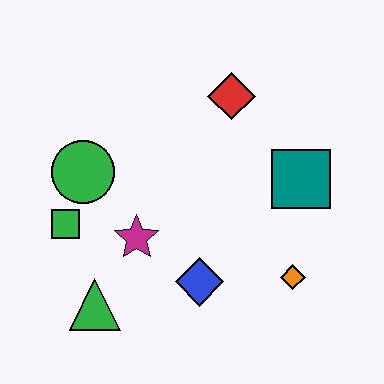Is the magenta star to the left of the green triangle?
No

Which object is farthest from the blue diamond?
The red diamond is farthest from the blue diamond.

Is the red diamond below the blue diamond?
No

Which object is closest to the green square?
The green circle is closest to the green square.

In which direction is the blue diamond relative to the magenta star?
The blue diamond is to the right of the magenta star.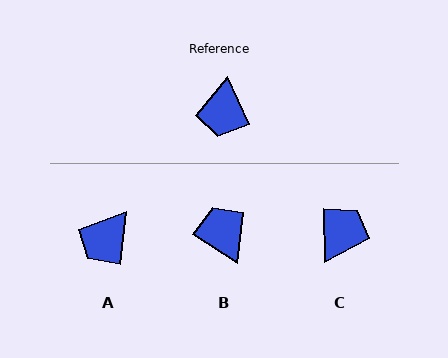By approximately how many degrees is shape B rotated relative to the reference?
Approximately 147 degrees clockwise.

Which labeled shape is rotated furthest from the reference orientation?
C, about 156 degrees away.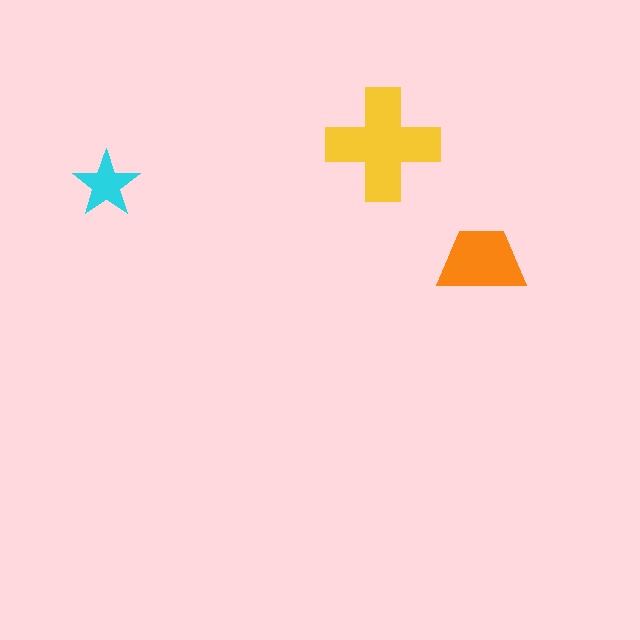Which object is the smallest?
The cyan star.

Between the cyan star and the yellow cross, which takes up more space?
The yellow cross.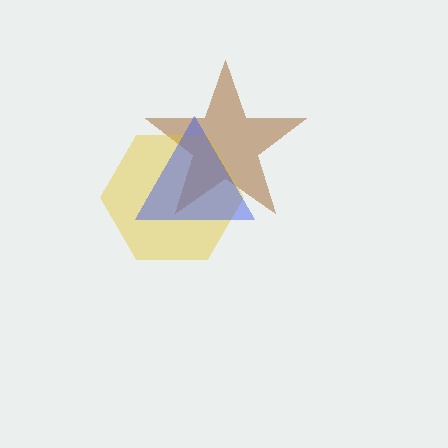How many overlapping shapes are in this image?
There are 3 overlapping shapes in the image.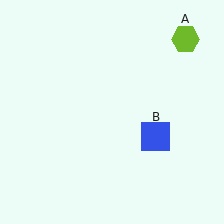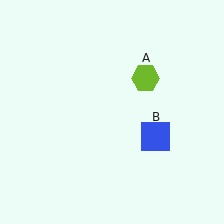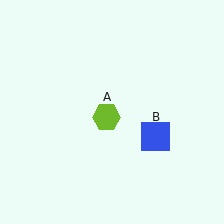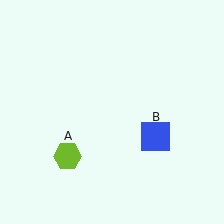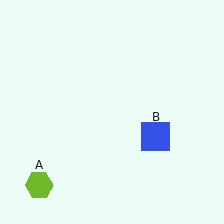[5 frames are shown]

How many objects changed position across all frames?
1 object changed position: lime hexagon (object A).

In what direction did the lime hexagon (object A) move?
The lime hexagon (object A) moved down and to the left.